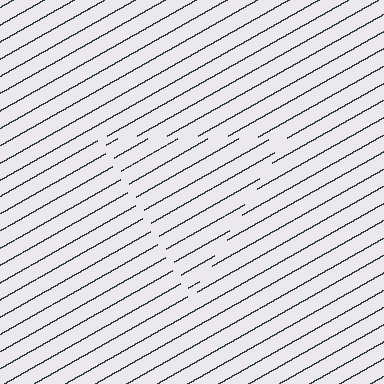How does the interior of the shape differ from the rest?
The interior of the shape contains the same grating, shifted by half a period — the contour is defined by the phase discontinuity where line-ends from the inner and outer gratings abut.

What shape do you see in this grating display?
An illusory triangle. The interior of the shape contains the same grating, shifted by half a period — the contour is defined by the phase discontinuity where line-ends from the inner and outer gratings abut.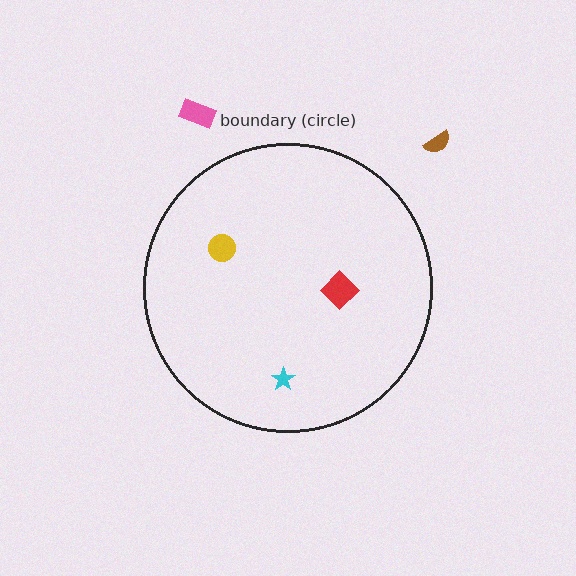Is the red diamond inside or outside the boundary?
Inside.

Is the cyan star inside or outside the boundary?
Inside.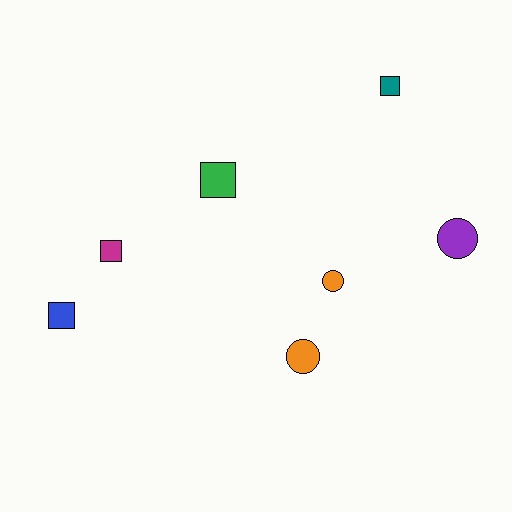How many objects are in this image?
There are 7 objects.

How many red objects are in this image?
There are no red objects.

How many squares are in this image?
There are 4 squares.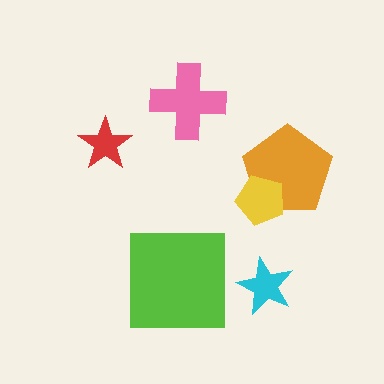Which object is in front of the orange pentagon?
The yellow pentagon is in front of the orange pentagon.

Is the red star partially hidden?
No, no other shape covers it.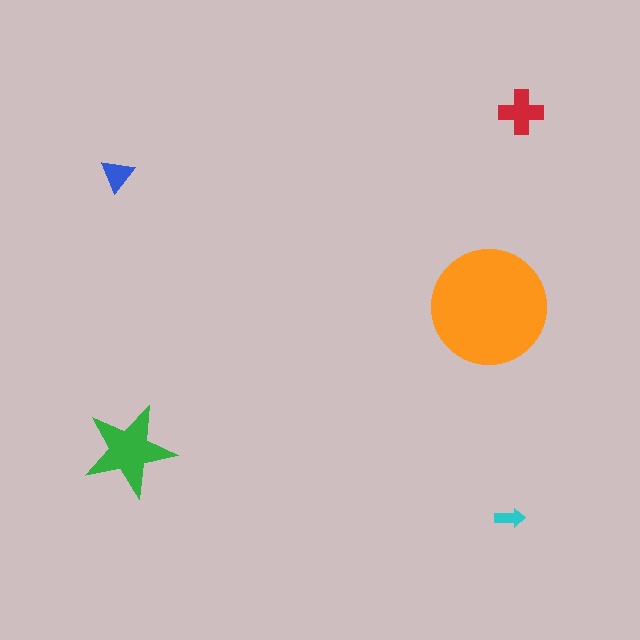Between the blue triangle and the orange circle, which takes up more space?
The orange circle.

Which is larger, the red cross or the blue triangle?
The red cross.